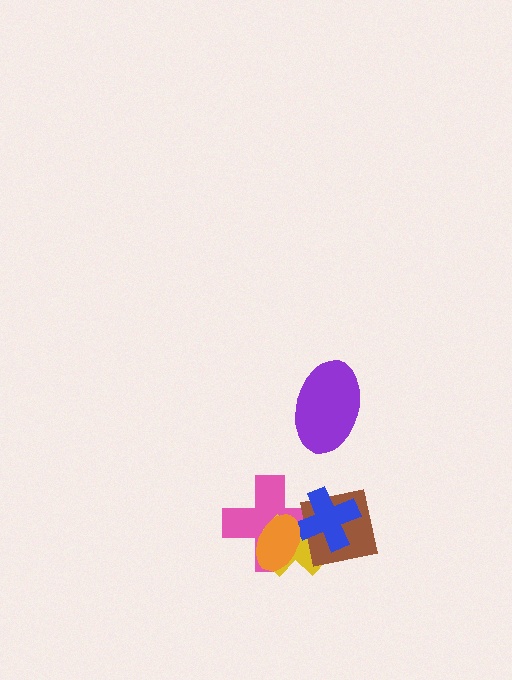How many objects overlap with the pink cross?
4 objects overlap with the pink cross.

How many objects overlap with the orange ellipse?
4 objects overlap with the orange ellipse.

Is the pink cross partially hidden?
Yes, it is partially covered by another shape.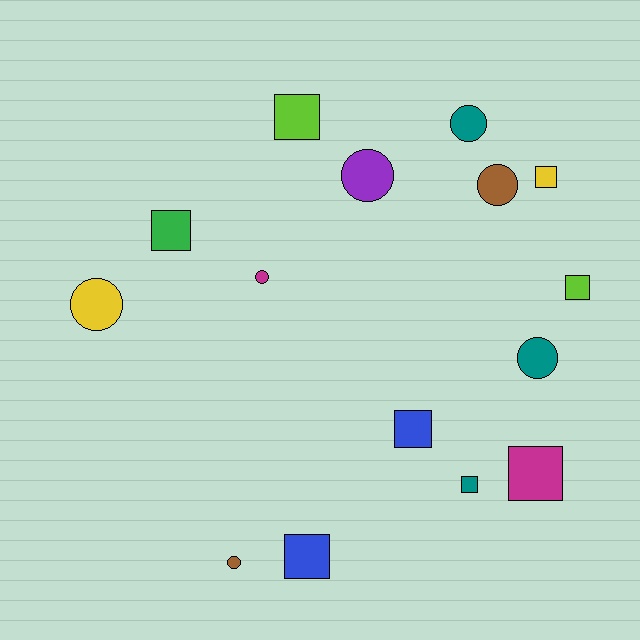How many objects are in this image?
There are 15 objects.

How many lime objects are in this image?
There are 2 lime objects.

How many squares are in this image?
There are 8 squares.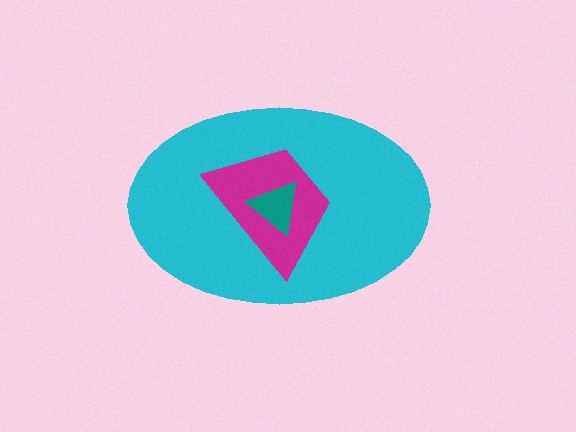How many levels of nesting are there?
3.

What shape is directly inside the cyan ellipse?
The magenta trapezoid.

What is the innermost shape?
The teal triangle.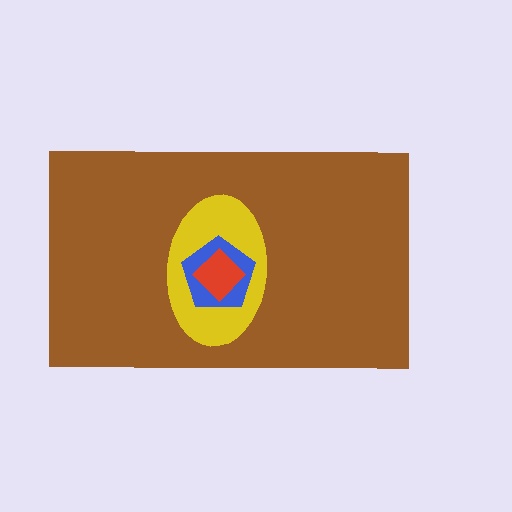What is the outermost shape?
The brown rectangle.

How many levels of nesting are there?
4.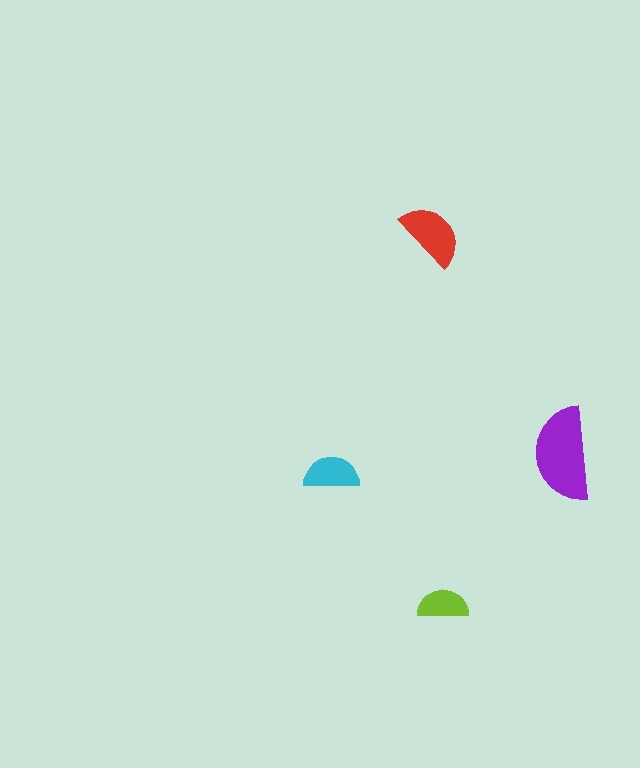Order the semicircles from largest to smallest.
the purple one, the red one, the cyan one, the lime one.